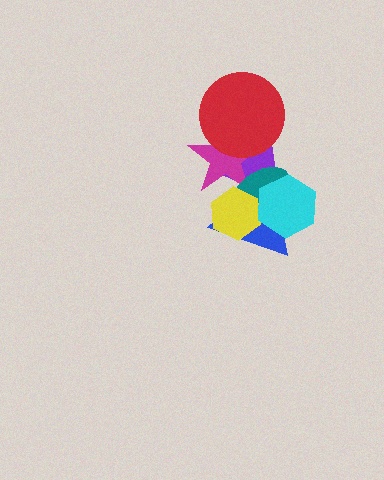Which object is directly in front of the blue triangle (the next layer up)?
The magenta star is directly in front of the blue triangle.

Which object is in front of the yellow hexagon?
The cyan hexagon is in front of the yellow hexagon.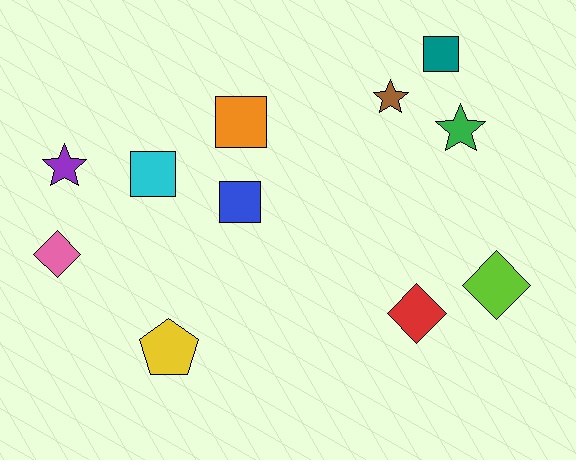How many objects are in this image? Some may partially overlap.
There are 11 objects.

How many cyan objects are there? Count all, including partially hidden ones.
There is 1 cyan object.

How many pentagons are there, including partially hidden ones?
There is 1 pentagon.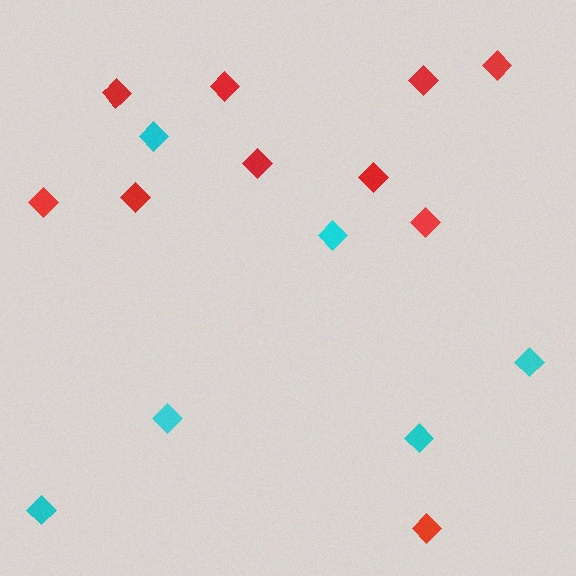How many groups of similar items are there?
There are 2 groups: one group of cyan diamonds (6) and one group of red diamonds (10).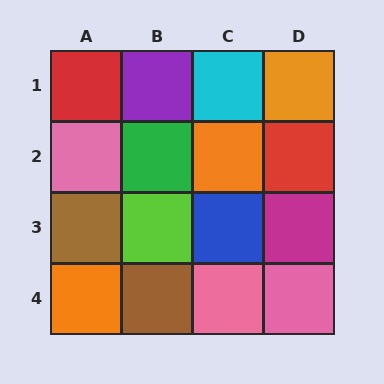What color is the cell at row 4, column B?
Brown.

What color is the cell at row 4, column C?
Pink.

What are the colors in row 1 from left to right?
Red, purple, cyan, orange.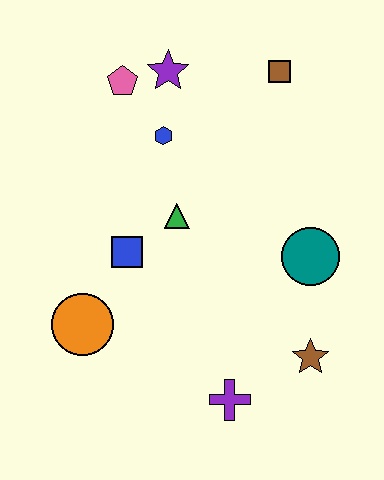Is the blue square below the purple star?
Yes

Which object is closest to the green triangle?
The blue square is closest to the green triangle.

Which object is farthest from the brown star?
The pink pentagon is farthest from the brown star.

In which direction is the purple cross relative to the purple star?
The purple cross is below the purple star.